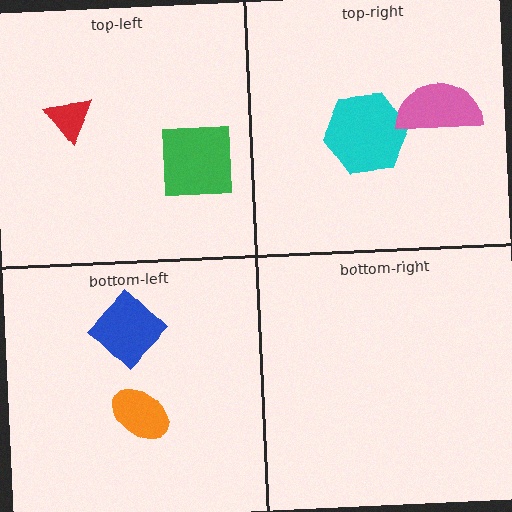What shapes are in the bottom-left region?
The blue diamond, the orange ellipse.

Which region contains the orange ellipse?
The bottom-left region.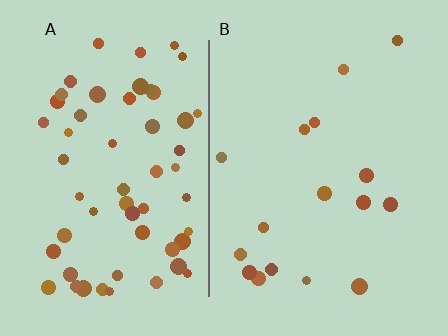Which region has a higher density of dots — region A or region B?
A (the left).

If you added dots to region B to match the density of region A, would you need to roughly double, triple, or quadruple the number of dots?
Approximately triple.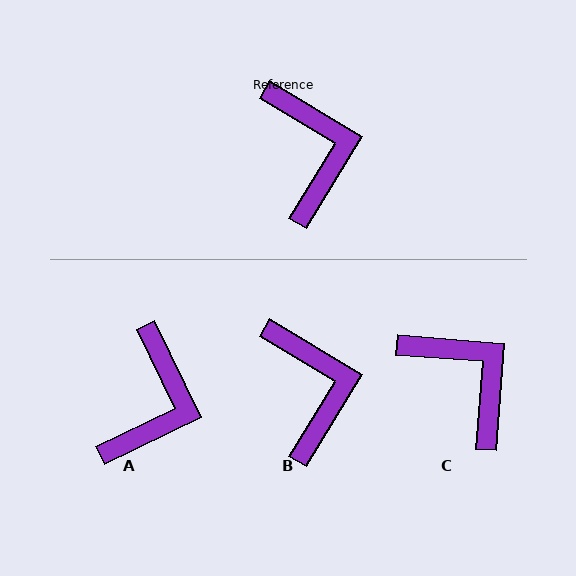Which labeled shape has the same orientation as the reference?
B.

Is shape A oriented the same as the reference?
No, it is off by about 33 degrees.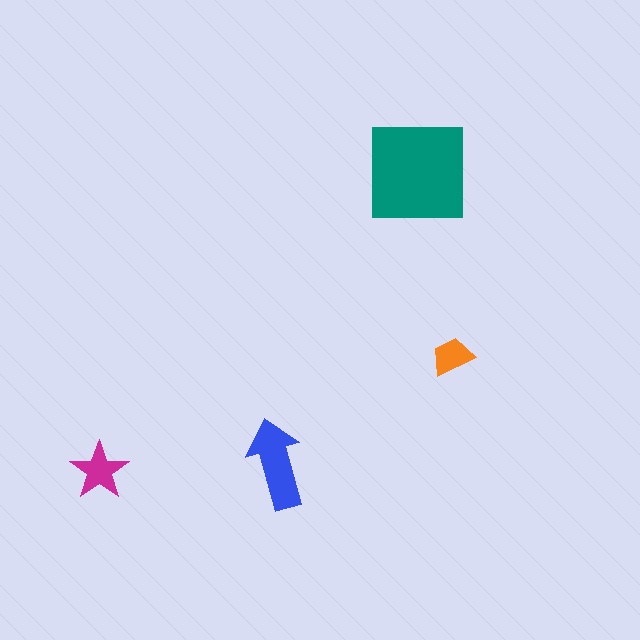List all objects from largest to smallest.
The teal square, the blue arrow, the magenta star, the orange trapezoid.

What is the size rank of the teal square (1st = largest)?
1st.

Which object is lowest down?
The magenta star is bottommost.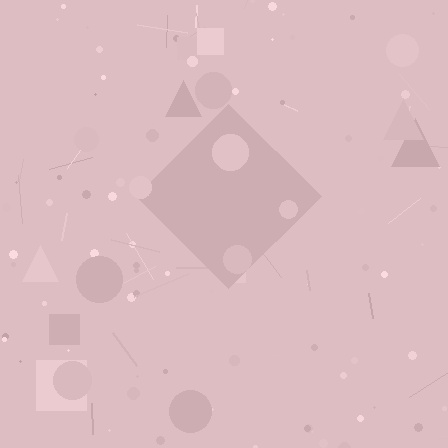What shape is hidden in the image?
A diamond is hidden in the image.